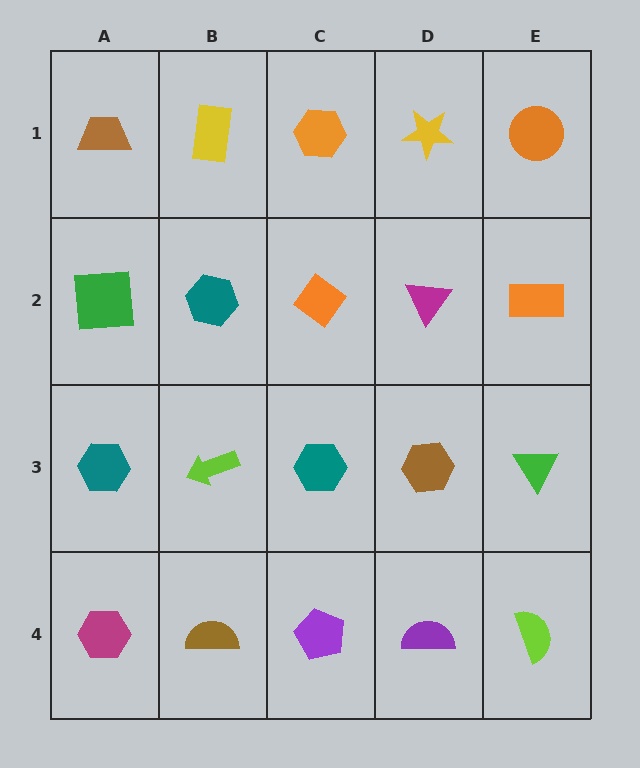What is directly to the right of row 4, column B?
A purple pentagon.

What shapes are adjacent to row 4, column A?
A teal hexagon (row 3, column A), a brown semicircle (row 4, column B).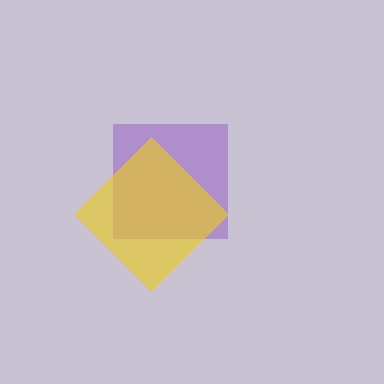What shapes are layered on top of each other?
The layered shapes are: a purple square, a yellow diamond.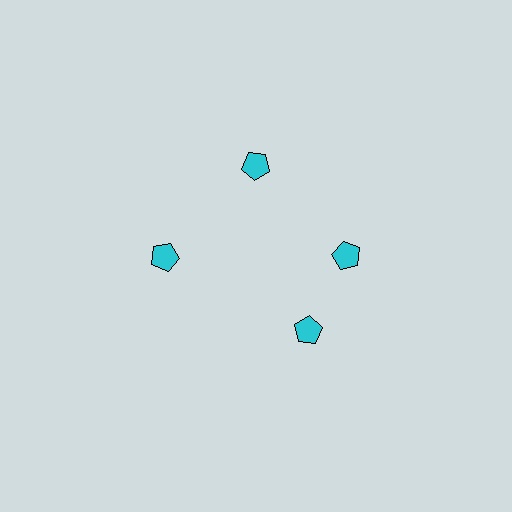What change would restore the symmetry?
The symmetry would be restored by rotating it back into even spacing with its neighbors so that all 4 pentagons sit at equal angles and equal distance from the center.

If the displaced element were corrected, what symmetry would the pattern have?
It would have 4-fold rotational symmetry — the pattern would map onto itself every 90 degrees.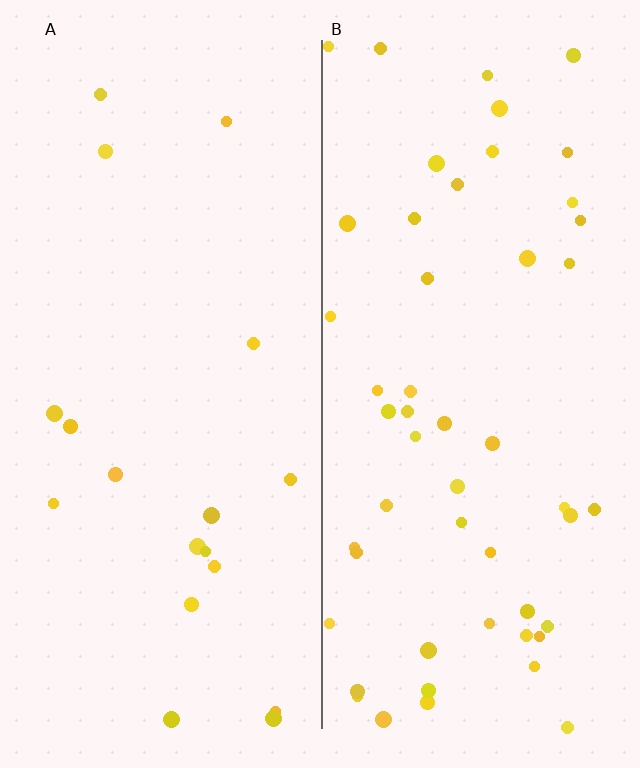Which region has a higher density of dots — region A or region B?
B (the right).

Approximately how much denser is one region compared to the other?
Approximately 2.8× — region B over region A.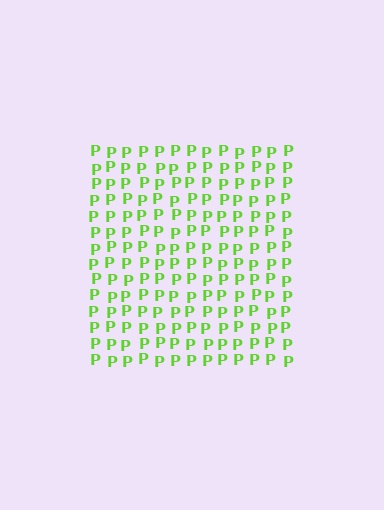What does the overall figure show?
The overall figure shows a square.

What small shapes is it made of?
It is made of small letter P's.